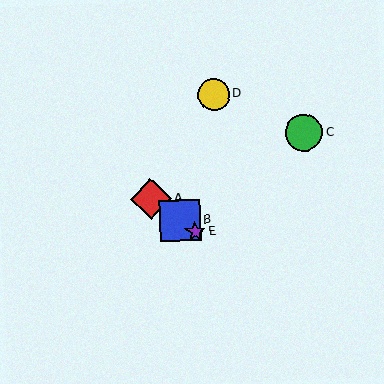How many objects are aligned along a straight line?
3 objects (A, B, E) are aligned along a straight line.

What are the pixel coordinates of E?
Object E is at (195, 232).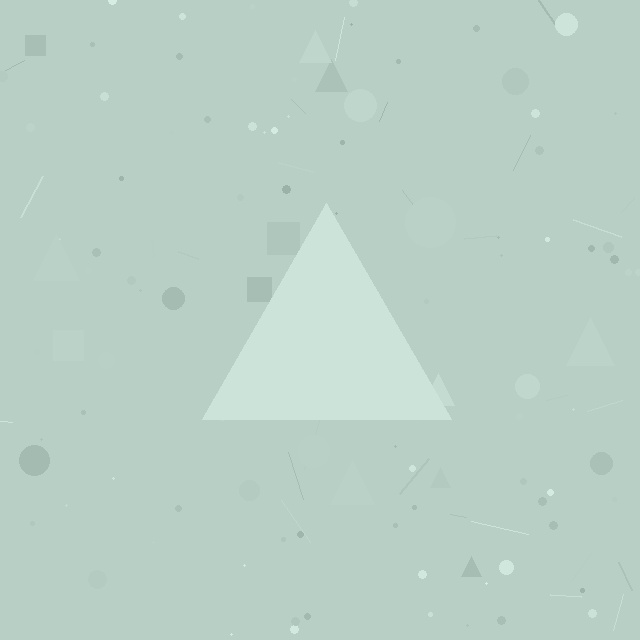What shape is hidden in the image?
A triangle is hidden in the image.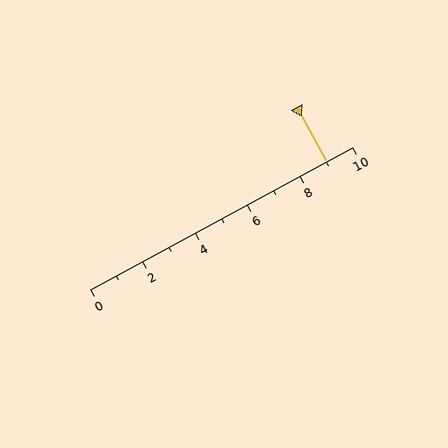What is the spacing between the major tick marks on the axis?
The major ticks are spaced 2 apart.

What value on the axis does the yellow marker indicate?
The marker indicates approximately 9.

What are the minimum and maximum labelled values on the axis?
The axis runs from 0 to 10.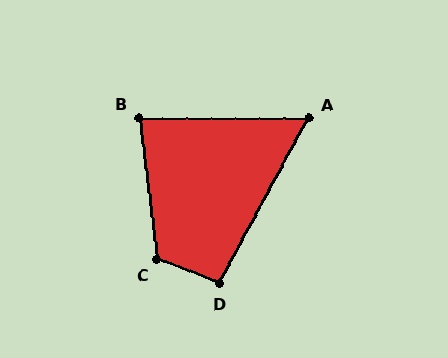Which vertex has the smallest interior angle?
A, at approximately 62 degrees.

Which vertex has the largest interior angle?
C, at approximately 118 degrees.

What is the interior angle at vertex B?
Approximately 83 degrees (acute).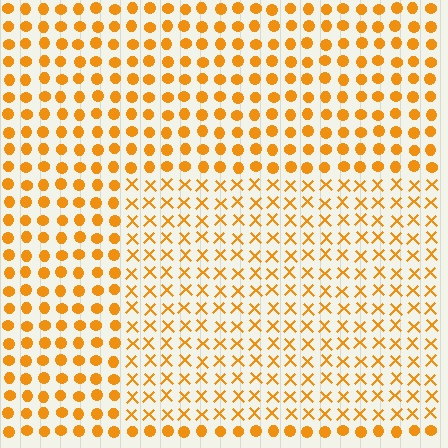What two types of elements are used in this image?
The image uses X marks inside the rectangle region and circles outside it.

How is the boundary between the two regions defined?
The boundary is defined by a change in element shape: X marks inside vs. circles outside. All elements share the same color and spacing.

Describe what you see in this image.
The image is filled with small orange elements arranged in a uniform grid. A rectangle-shaped region contains X marks, while the surrounding area contains circles. The boundary is defined purely by the change in element shape.